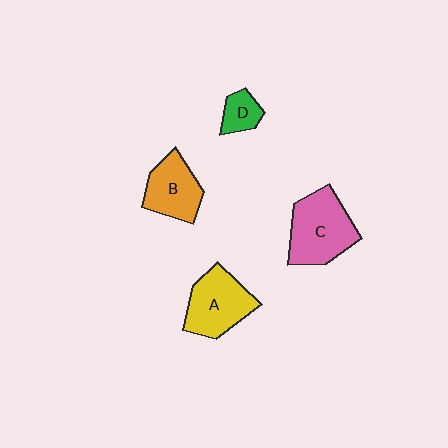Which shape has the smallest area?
Shape D (green).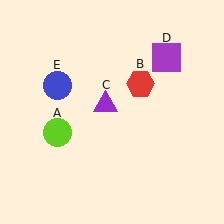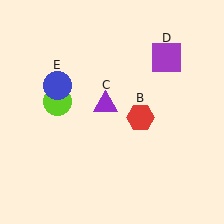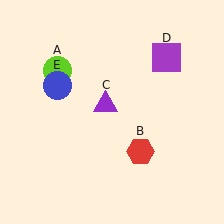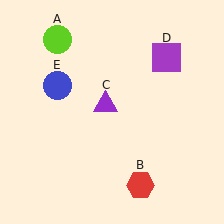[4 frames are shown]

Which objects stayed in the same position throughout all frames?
Purple triangle (object C) and purple square (object D) and blue circle (object E) remained stationary.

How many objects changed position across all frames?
2 objects changed position: lime circle (object A), red hexagon (object B).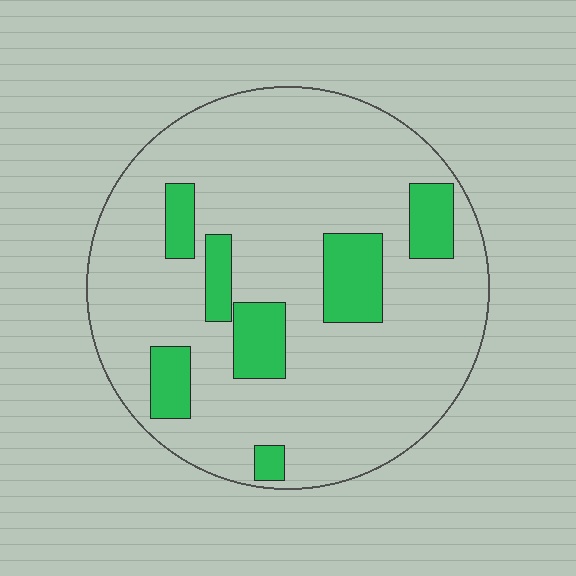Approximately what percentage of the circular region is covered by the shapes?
Approximately 15%.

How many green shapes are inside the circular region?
7.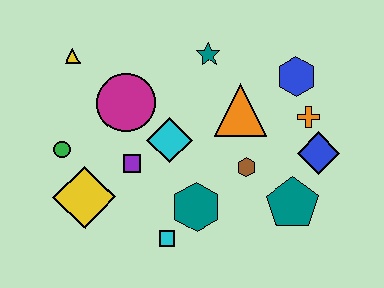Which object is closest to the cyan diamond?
The purple square is closest to the cyan diamond.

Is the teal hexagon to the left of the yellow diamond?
No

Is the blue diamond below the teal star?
Yes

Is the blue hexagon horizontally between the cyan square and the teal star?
No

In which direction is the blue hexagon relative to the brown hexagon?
The blue hexagon is above the brown hexagon.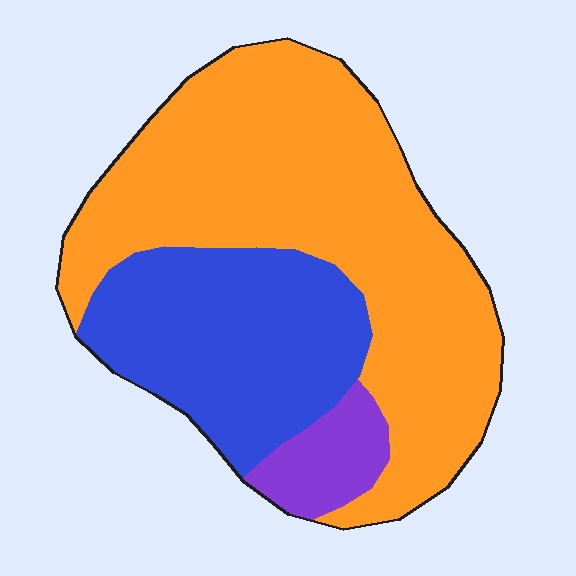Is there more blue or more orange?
Orange.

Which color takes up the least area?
Purple, at roughly 10%.